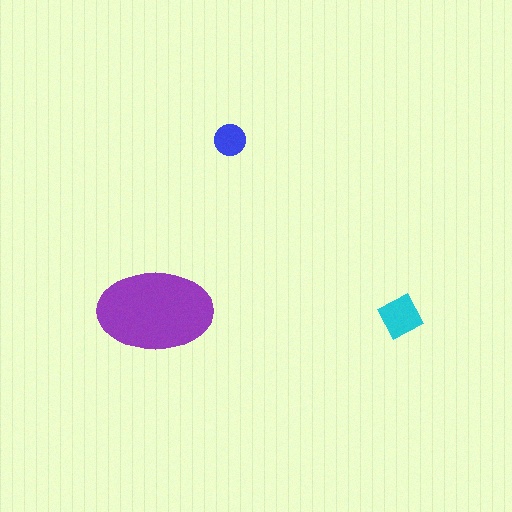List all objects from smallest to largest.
The blue circle, the cyan diamond, the purple ellipse.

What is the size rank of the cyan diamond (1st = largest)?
2nd.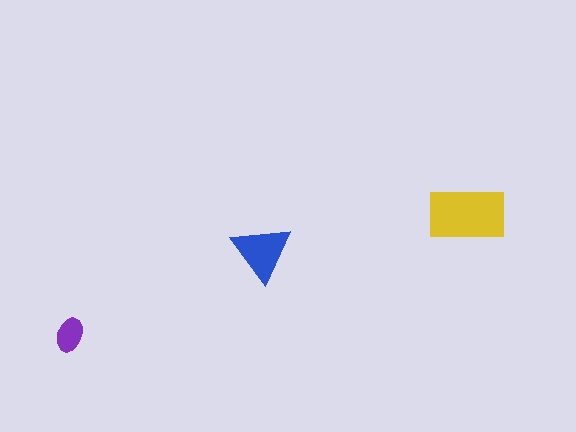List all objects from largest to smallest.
The yellow rectangle, the blue triangle, the purple ellipse.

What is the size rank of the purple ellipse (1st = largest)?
3rd.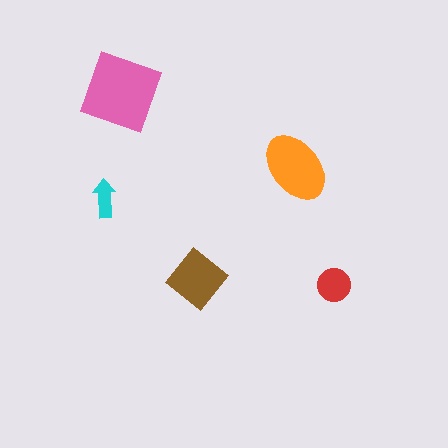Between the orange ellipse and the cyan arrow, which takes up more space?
The orange ellipse.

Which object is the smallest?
The cyan arrow.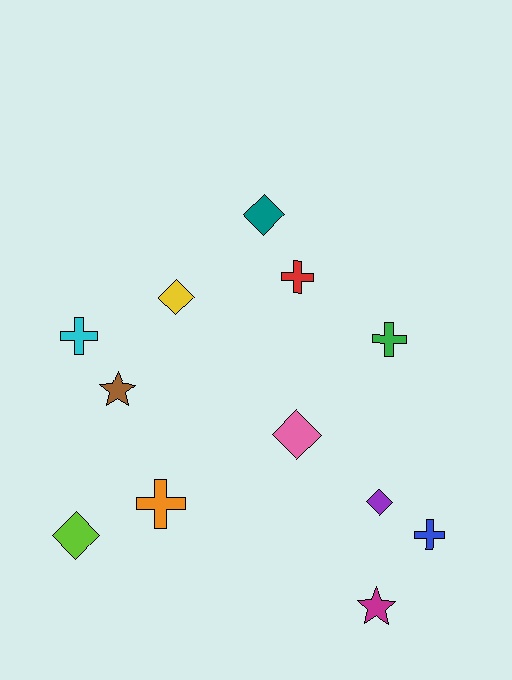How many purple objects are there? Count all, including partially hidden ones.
There is 1 purple object.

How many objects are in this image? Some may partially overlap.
There are 12 objects.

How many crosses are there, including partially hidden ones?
There are 5 crosses.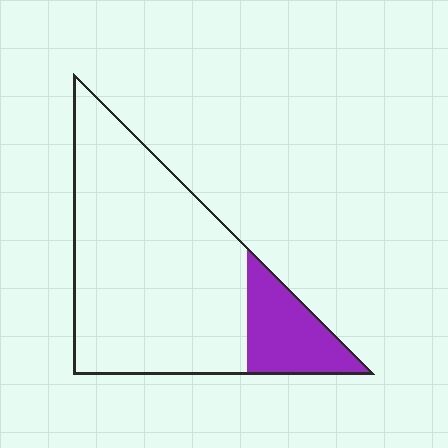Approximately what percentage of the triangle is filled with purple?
Approximately 20%.